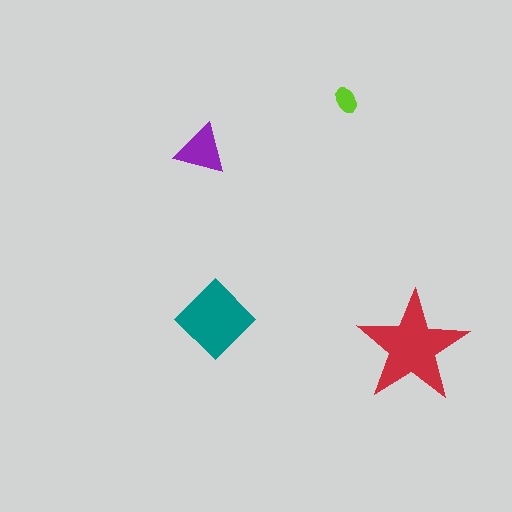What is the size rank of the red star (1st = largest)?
1st.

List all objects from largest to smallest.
The red star, the teal diamond, the purple triangle, the lime ellipse.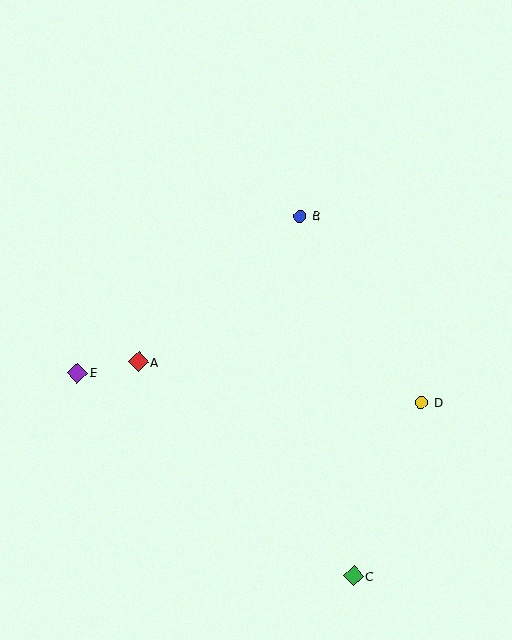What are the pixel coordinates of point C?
Point C is at (353, 576).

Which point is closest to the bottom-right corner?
Point C is closest to the bottom-right corner.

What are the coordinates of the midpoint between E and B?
The midpoint between E and B is at (189, 294).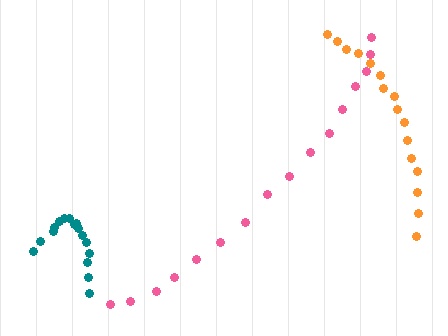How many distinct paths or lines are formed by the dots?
There are 3 distinct paths.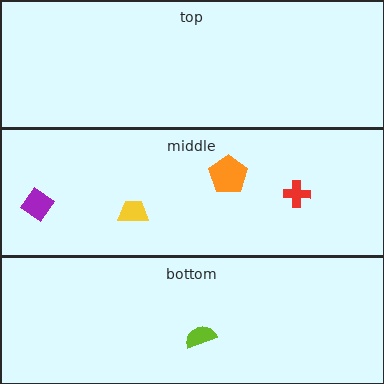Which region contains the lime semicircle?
The bottom region.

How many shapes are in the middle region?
4.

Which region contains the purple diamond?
The middle region.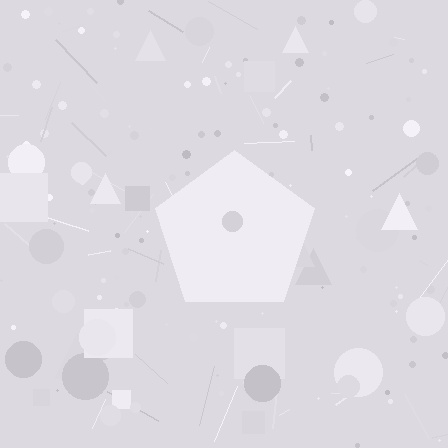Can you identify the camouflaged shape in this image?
The camouflaged shape is a pentagon.